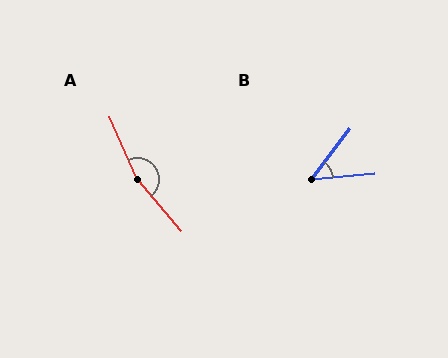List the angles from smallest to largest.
B (48°), A (164°).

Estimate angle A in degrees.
Approximately 164 degrees.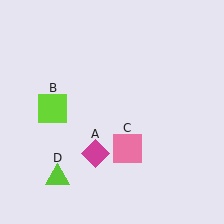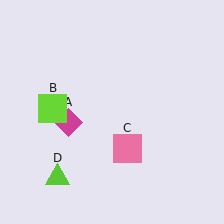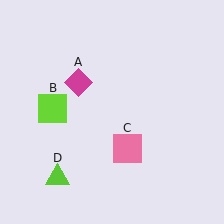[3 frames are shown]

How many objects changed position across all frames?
1 object changed position: magenta diamond (object A).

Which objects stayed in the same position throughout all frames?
Lime square (object B) and pink square (object C) and lime triangle (object D) remained stationary.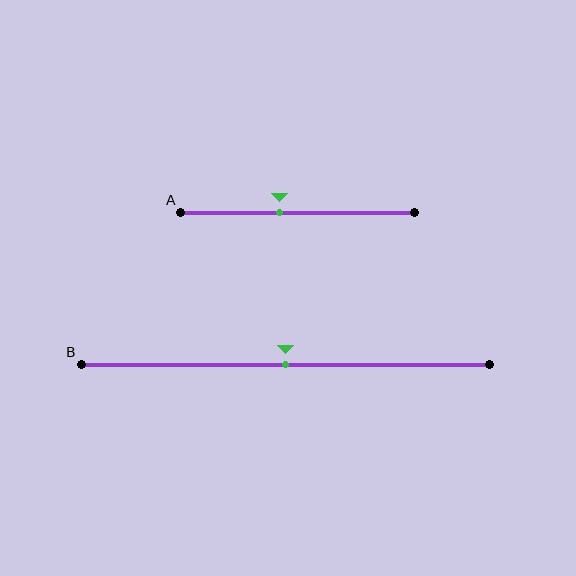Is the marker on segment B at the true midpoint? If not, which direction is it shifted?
Yes, the marker on segment B is at the true midpoint.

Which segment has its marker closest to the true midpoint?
Segment B has its marker closest to the true midpoint.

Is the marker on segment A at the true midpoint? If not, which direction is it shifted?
No, the marker on segment A is shifted to the left by about 8% of the segment length.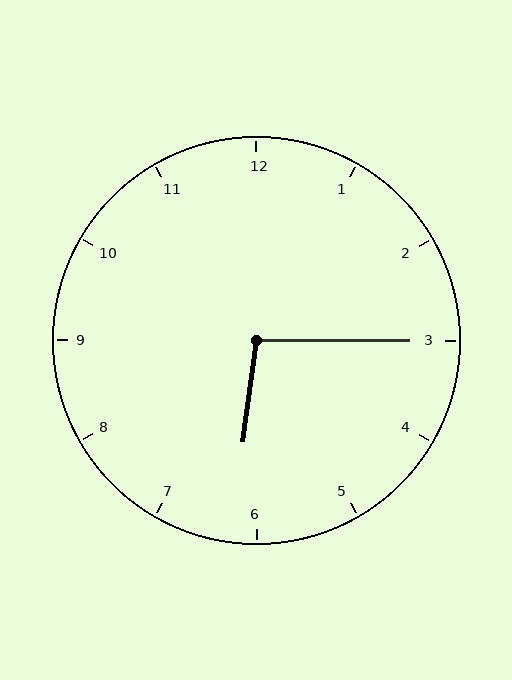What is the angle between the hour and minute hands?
Approximately 98 degrees.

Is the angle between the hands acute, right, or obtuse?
It is obtuse.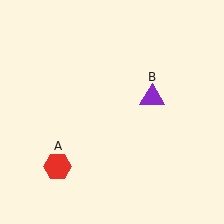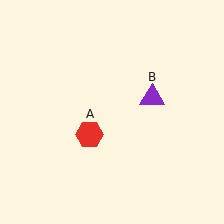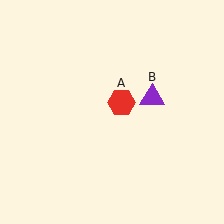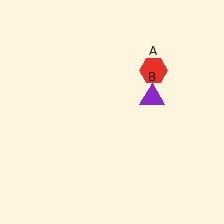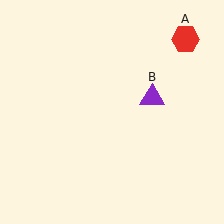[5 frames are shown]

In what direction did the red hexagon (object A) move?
The red hexagon (object A) moved up and to the right.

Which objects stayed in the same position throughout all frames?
Purple triangle (object B) remained stationary.